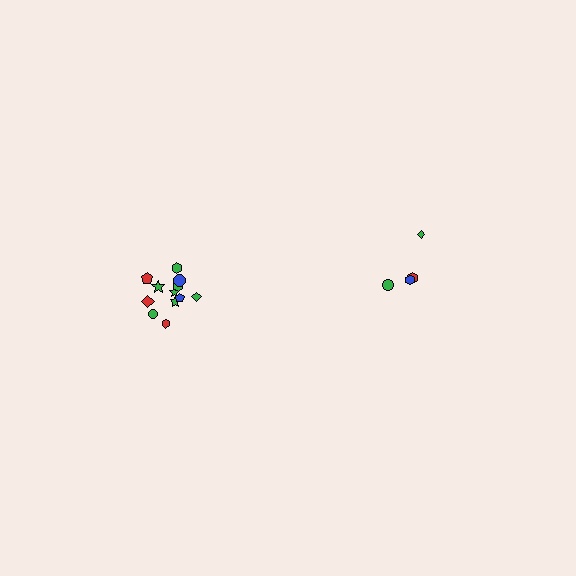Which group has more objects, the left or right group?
The left group.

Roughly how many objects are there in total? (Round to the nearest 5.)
Roughly 15 objects in total.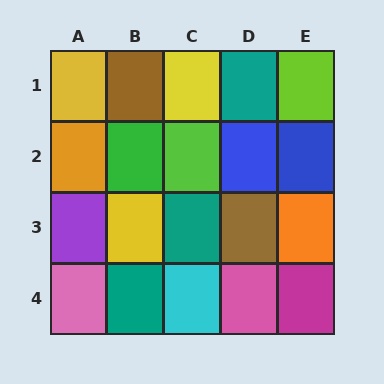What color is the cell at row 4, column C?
Cyan.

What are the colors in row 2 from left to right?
Orange, green, lime, blue, blue.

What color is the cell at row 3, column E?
Orange.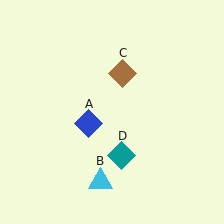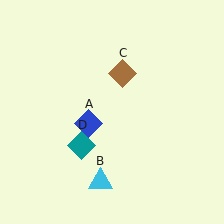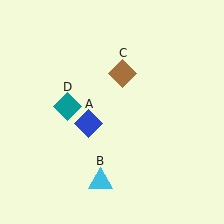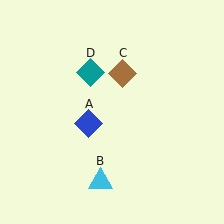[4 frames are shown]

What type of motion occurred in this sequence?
The teal diamond (object D) rotated clockwise around the center of the scene.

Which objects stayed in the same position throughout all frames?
Blue diamond (object A) and cyan triangle (object B) and brown diamond (object C) remained stationary.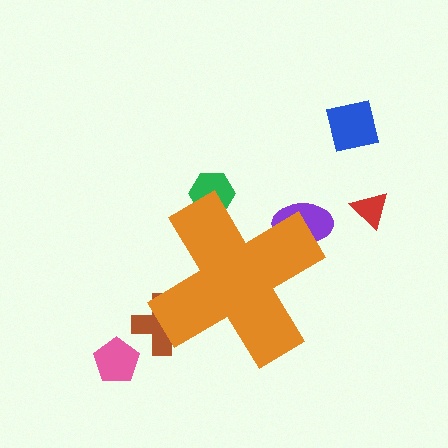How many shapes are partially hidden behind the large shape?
3 shapes are partially hidden.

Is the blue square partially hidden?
No, the blue square is fully visible.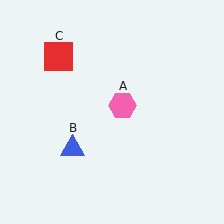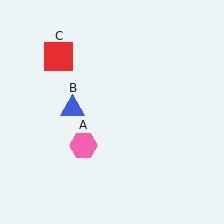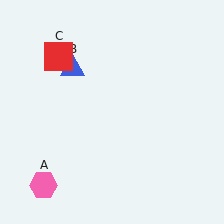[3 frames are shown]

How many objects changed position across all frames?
2 objects changed position: pink hexagon (object A), blue triangle (object B).